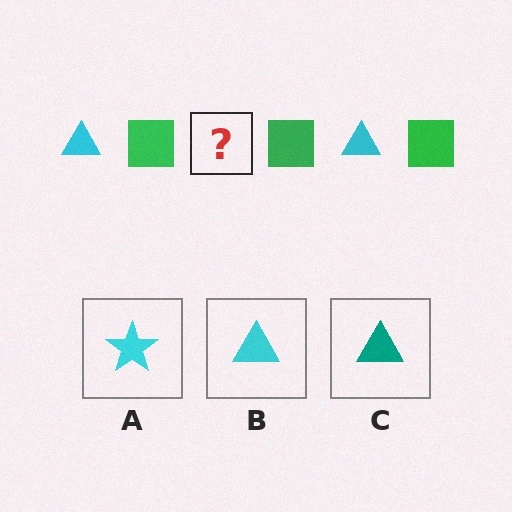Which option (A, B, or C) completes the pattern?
B.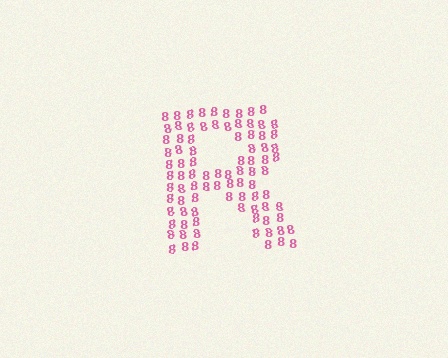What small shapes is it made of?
It is made of small digit 8's.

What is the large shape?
The large shape is the letter R.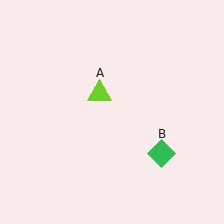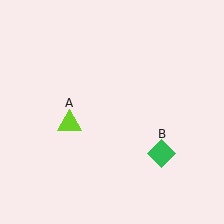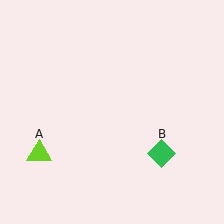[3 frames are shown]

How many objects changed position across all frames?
1 object changed position: lime triangle (object A).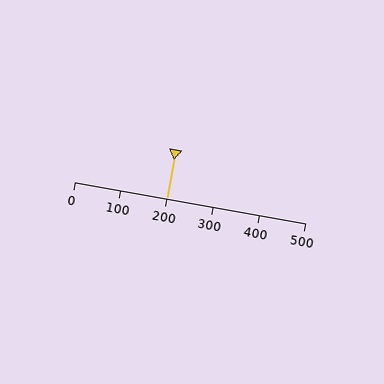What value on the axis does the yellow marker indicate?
The marker indicates approximately 200.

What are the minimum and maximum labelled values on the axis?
The axis runs from 0 to 500.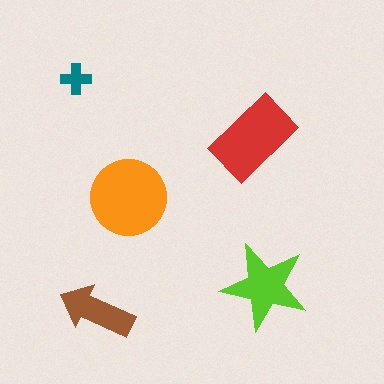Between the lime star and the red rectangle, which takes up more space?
The red rectangle.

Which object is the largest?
The orange circle.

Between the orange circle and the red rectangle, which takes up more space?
The orange circle.